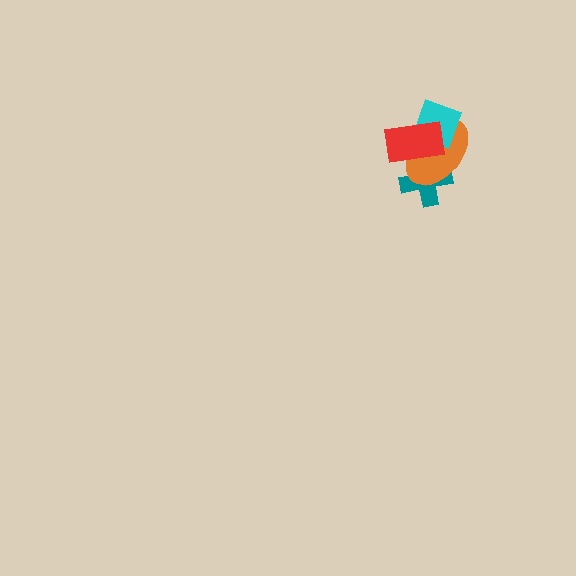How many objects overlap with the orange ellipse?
3 objects overlap with the orange ellipse.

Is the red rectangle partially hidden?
No, no other shape covers it.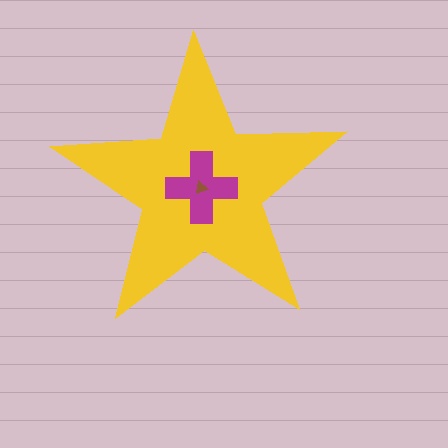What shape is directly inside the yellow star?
The magenta cross.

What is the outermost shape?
The yellow star.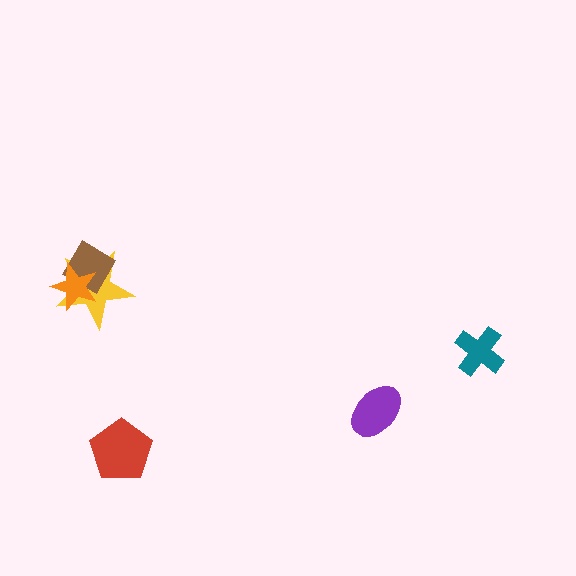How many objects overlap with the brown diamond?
2 objects overlap with the brown diamond.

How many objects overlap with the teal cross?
0 objects overlap with the teal cross.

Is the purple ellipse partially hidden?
No, no other shape covers it.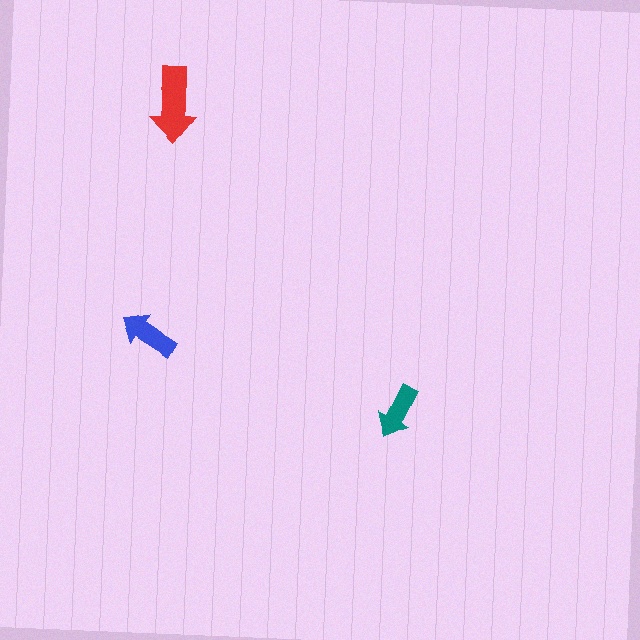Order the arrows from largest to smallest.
the red one, the blue one, the teal one.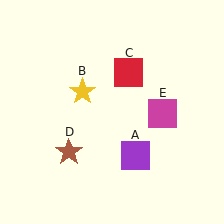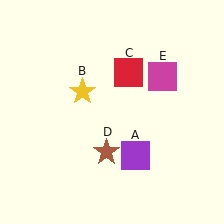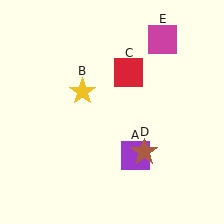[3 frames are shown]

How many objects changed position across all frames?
2 objects changed position: brown star (object D), magenta square (object E).